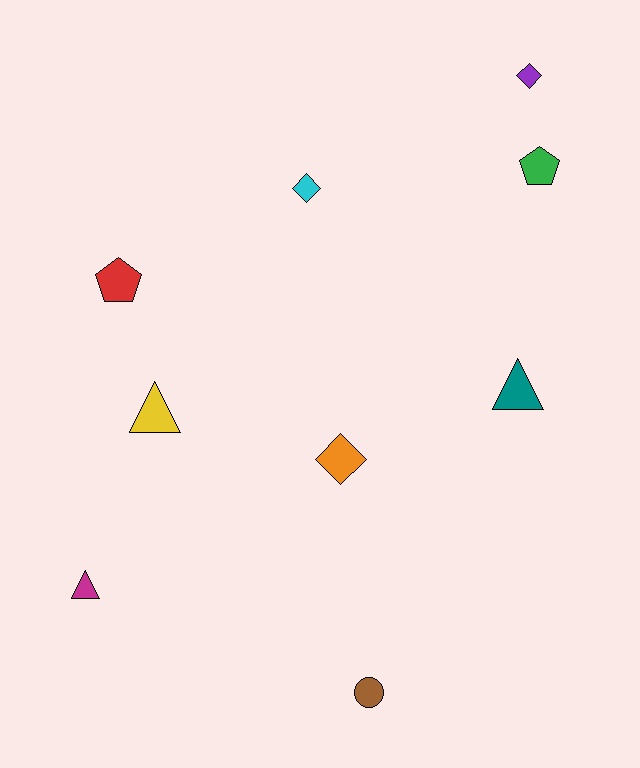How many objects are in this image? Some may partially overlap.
There are 9 objects.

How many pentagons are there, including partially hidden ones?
There are 2 pentagons.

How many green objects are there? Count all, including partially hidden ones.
There is 1 green object.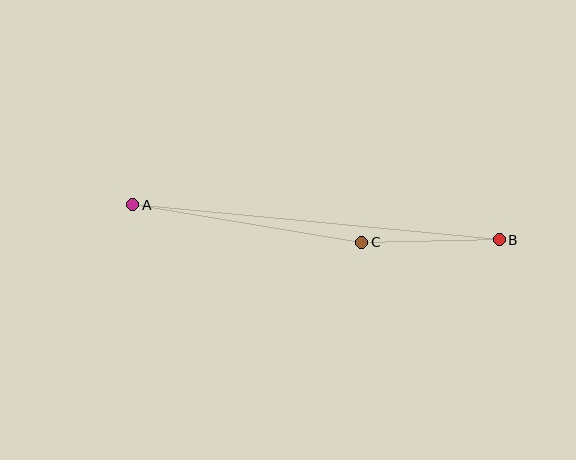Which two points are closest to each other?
Points B and C are closest to each other.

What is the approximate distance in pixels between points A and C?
The distance between A and C is approximately 232 pixels.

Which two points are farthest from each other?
Points A and B are farthest from each other.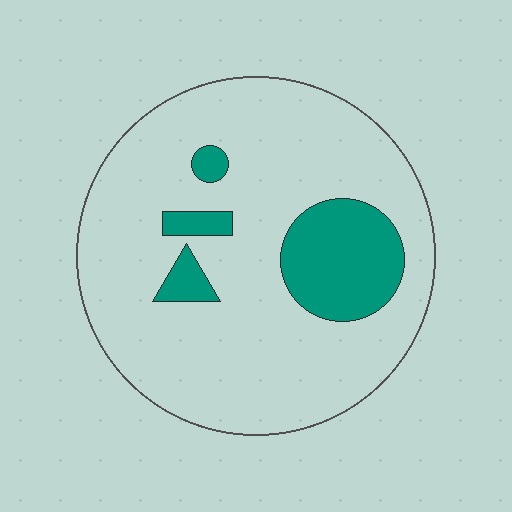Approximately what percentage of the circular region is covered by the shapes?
Approximately 15%.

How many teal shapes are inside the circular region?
4.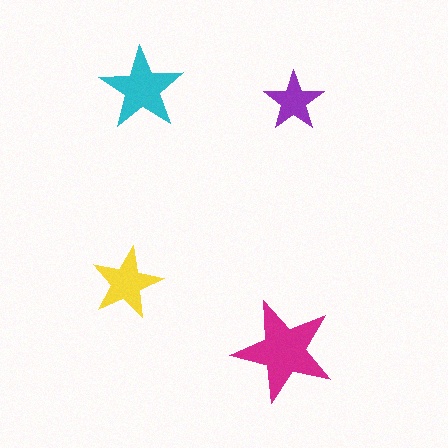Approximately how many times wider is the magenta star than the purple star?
About 1.5 times wider.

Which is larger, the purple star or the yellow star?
The yellow one.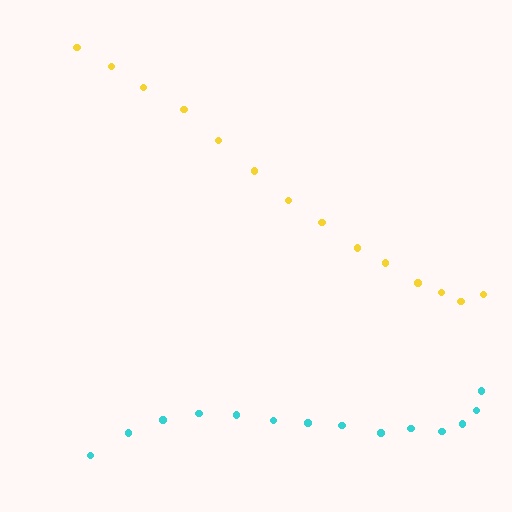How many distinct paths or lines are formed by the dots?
There are 2 distinct paths.